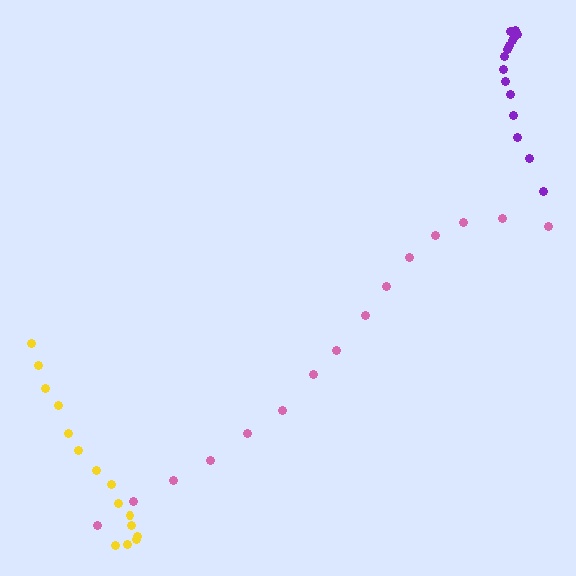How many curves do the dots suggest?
There are 3 distinct paths.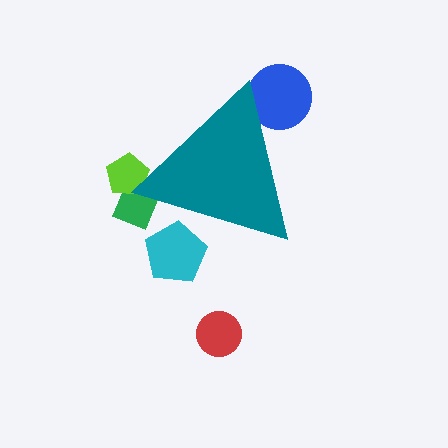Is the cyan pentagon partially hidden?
Yes, the cyan pentagon is partially hidden behind the teal triangle.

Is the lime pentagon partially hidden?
Yes, the lime pentagon is partially hidden behind the teal triangle.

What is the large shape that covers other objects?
A teal triangle.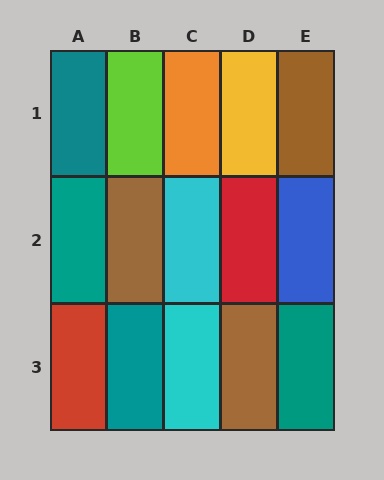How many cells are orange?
1 cell is orange.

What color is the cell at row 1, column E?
Brown.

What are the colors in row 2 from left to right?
Teal, brown, cyan, red, blue.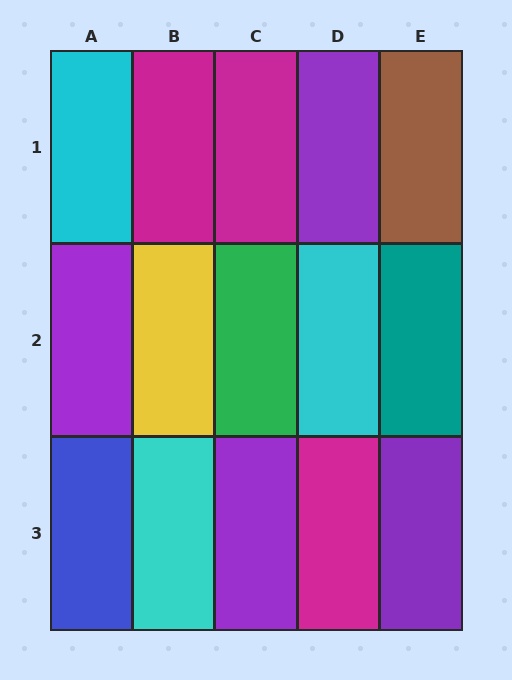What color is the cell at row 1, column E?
Brown.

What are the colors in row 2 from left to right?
Purple, yellow, green, cyan, teal.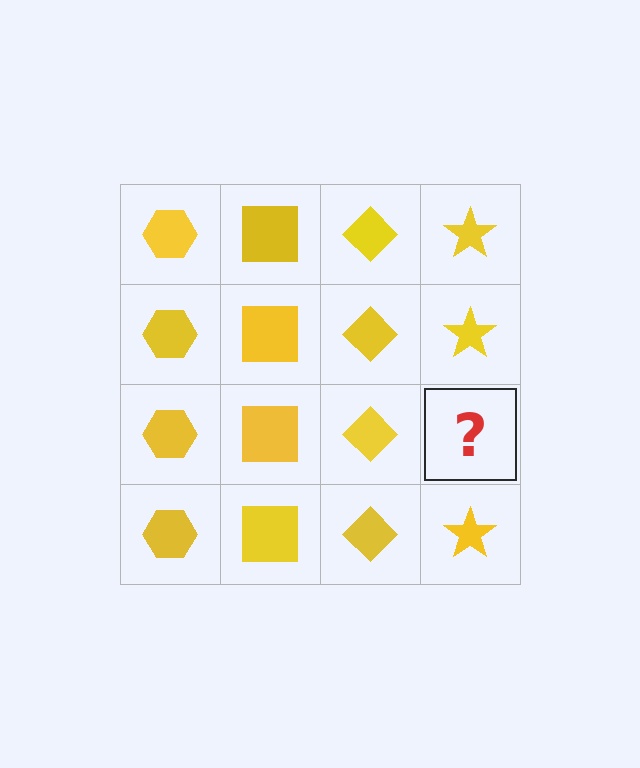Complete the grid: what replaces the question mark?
The question mark should be replaced with a yellow star.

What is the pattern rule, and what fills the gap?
The rule is that each column has a consistent shape. The gap should be filled with a yellow star.